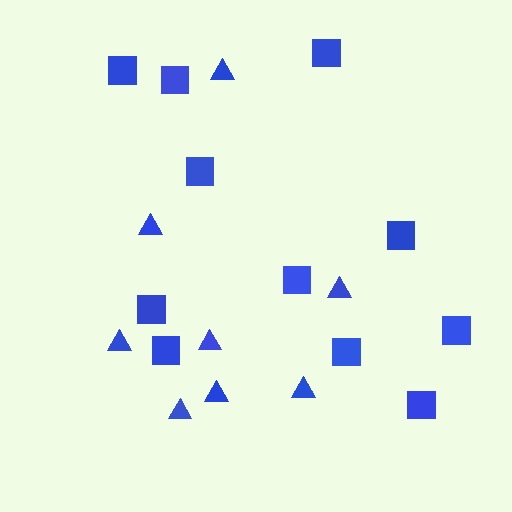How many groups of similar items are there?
There are 2 groups: one group of triangles (8) and one group of squares (11).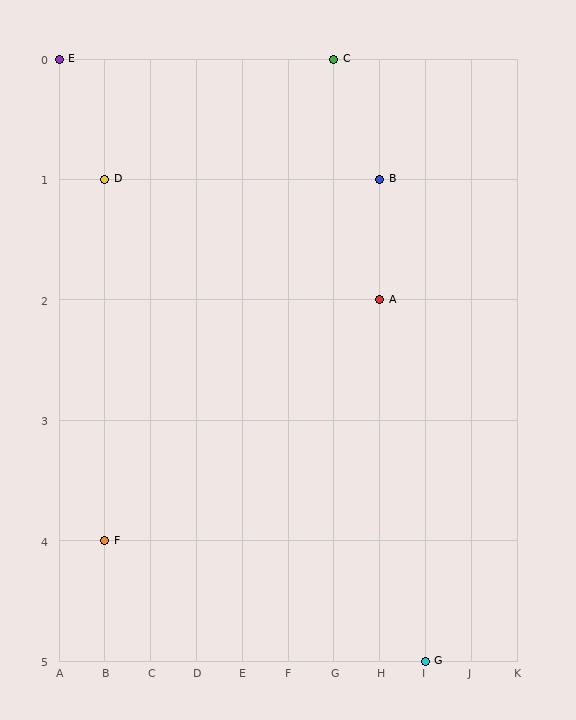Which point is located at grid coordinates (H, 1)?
Point B is at (H, 1).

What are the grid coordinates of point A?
Point A is at grid coordinates (H, 2).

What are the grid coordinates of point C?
Point C is at grid coordinates (G, 0).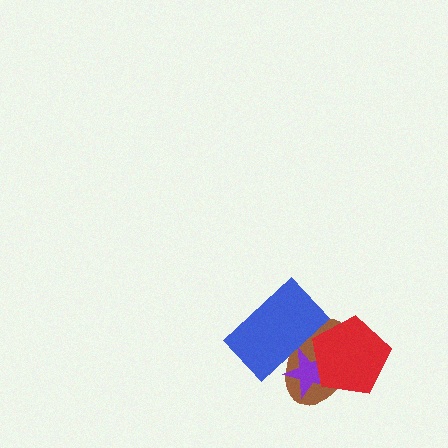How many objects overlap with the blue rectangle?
3 objects overlap with the blue rectangle.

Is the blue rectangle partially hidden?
No, no other shape covers it.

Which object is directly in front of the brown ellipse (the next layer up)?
The purple star is directly in front of the brown ellipse.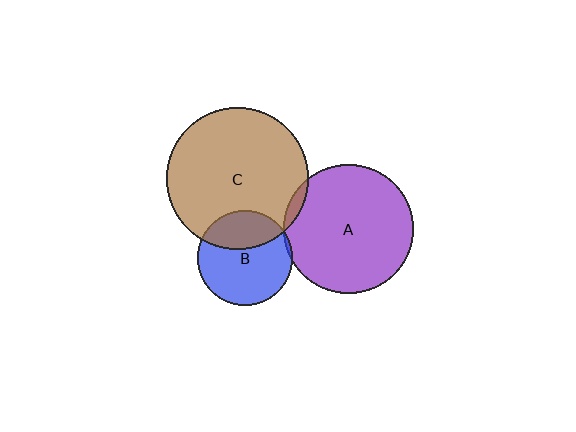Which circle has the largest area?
Circle C (brown).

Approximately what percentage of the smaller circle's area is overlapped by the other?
Approximately 30%.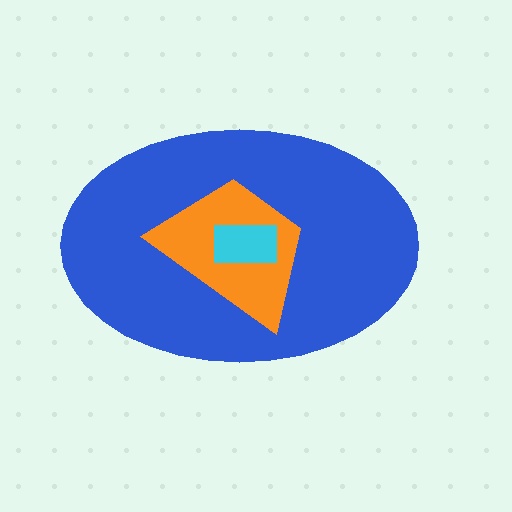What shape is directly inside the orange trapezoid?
The cyan rectangle.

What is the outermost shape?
The blue ellipse.